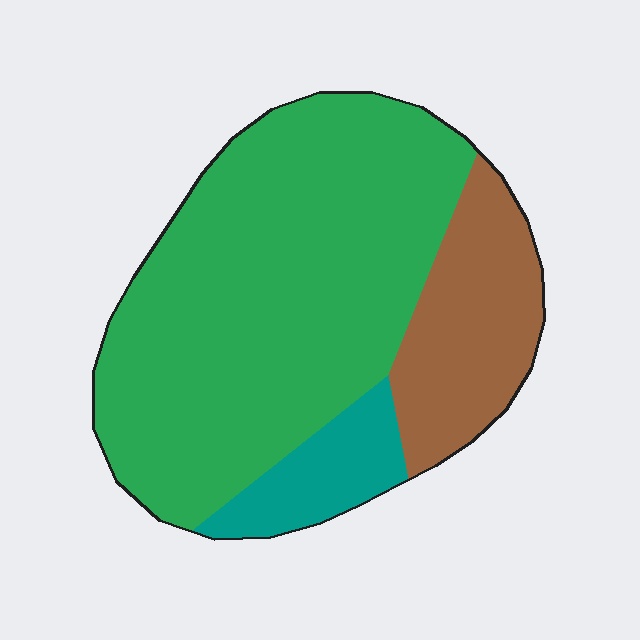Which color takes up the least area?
Teal, at roughly 10%.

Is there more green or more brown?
Green.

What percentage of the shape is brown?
Brown takes up about one fifth (1/5) of the shape.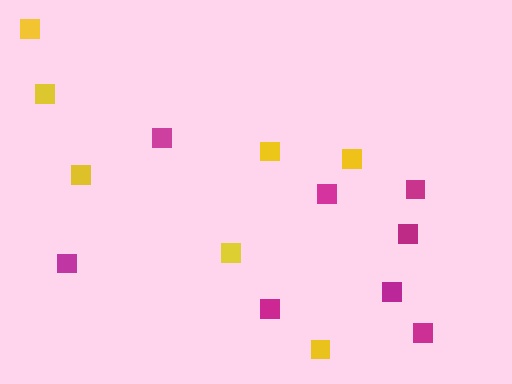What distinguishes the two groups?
There are 2 groups: one group of yellow squares (7) and one group of magenta squares (8).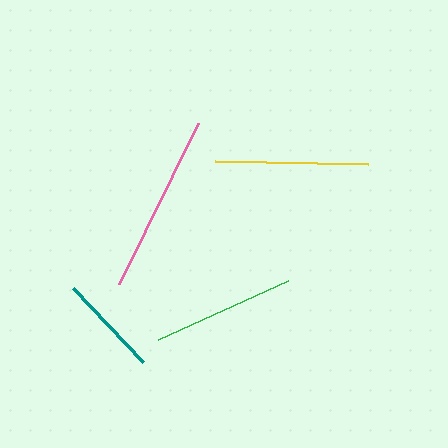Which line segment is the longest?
The pink line is the longest at approximately 179 pixels.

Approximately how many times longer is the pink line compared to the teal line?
The pink line is approximately 1.8 times the length of the teal line.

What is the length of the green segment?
The green segment is approximately 142 pixels long.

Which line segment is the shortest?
The teal line is the shortest at approximately 102 pixels.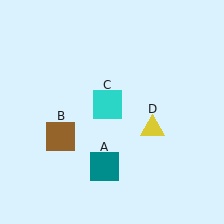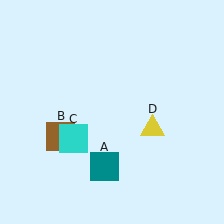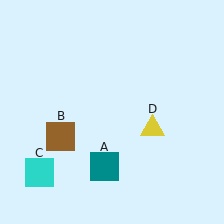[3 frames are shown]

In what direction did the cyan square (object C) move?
The cyan square (object C) moved down and to the left.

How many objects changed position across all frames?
1 object changed position: cyan square (object C).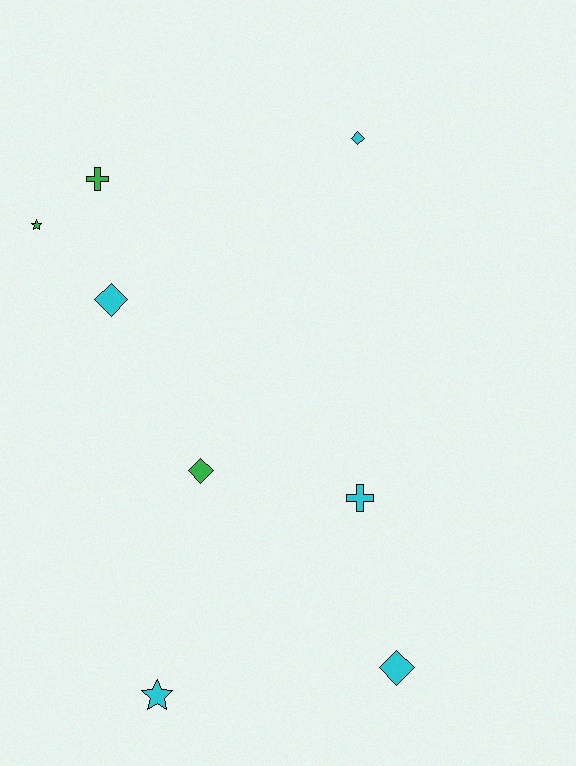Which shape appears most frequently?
Diamond, with 4 objects.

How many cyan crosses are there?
There is 1 cyan cross.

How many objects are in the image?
There are 8 objects.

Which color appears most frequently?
Cyan, with 5 objects.